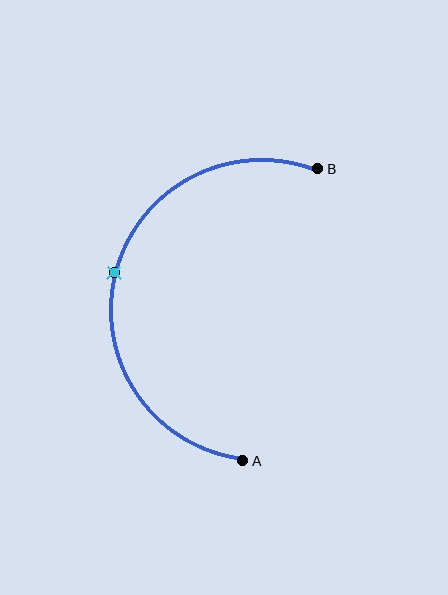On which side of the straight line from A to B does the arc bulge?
The arc bulges to the left of the straight line connecting A and B.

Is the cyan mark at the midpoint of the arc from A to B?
Yes. The cyan mark lies on the arc at equal arc-length from both A and B — it is the arc midpoint.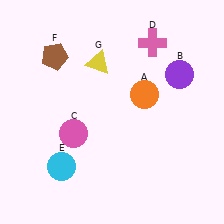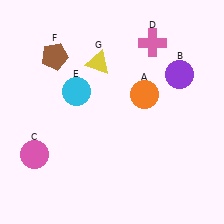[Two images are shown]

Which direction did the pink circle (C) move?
The pink circle (C) moved left.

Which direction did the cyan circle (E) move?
The cyan circle (E) moved up.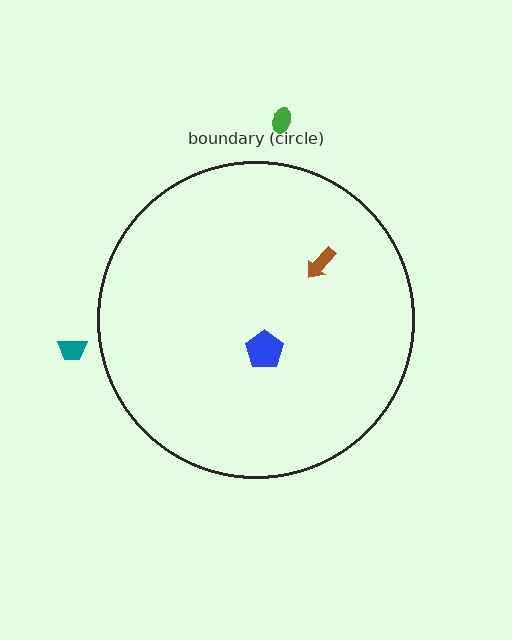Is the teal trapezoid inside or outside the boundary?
Outside.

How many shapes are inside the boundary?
2 inside, 2 outside.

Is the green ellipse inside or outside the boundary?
Outside.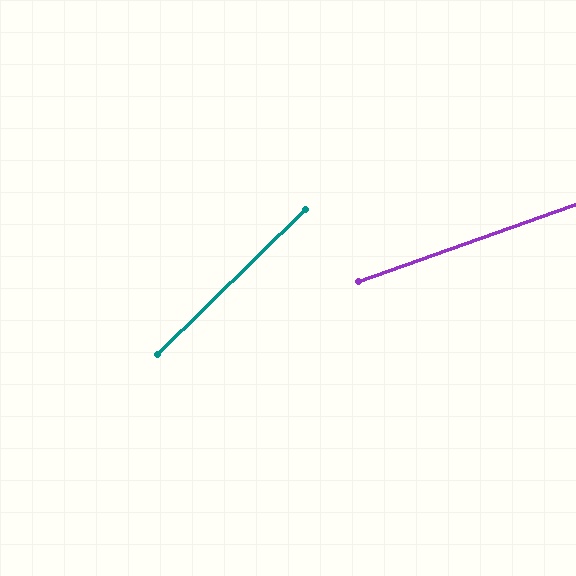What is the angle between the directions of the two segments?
Approximately 25 degrees.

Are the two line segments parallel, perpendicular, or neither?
Neither parallel nor perpendicular — they differ by about 25°.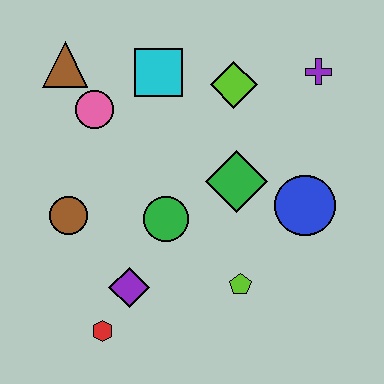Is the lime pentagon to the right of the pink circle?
Yes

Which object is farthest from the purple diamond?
The purple cross is farthest from the purple diamond.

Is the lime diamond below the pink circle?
No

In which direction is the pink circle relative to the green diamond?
The pink circle is to the left of the green diamond.